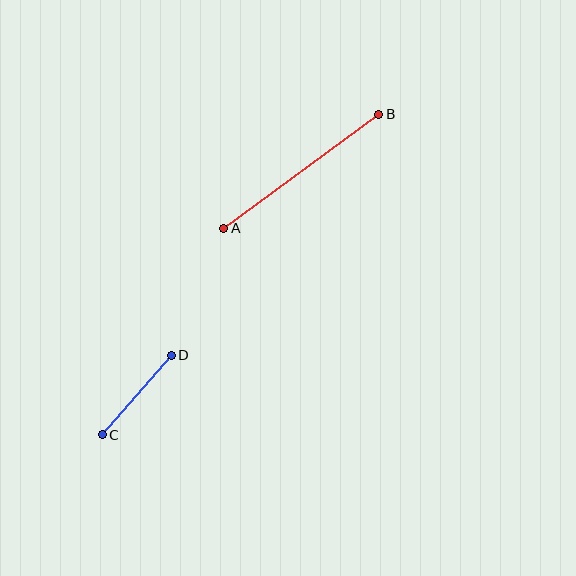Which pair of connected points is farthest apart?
Points A and B are farthest apart.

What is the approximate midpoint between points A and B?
The midpoint is at approximately (301, 171) pixels.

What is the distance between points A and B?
The distance is approximately 192 pixels.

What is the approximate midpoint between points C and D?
The midpoint is at approximately (137, 395) pixels.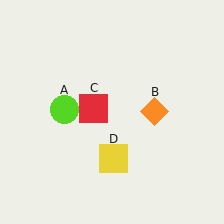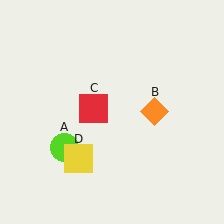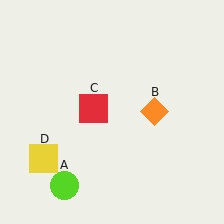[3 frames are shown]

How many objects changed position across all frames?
2 objects changed position: lime circle (object A), yellow square (object D).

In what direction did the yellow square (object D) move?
The yellow square (object D) moved left.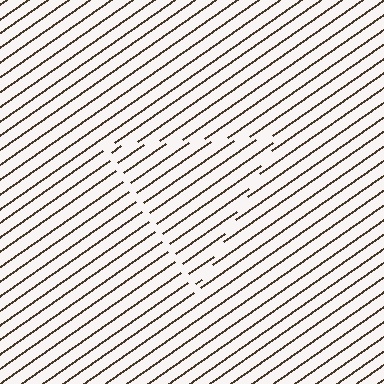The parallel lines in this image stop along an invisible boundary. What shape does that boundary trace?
An illusory triangle. The interior of the shape contains the same grating, shifted by half a period — the contour is defined by the phase discontinuity where line-ends from the inner and outer gratings abut.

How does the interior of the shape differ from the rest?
The interior of the shape contains the same grating, shifted by half a period — the contour is defined by the phase discontinuity where line-ends from the inner and outer gratings abut.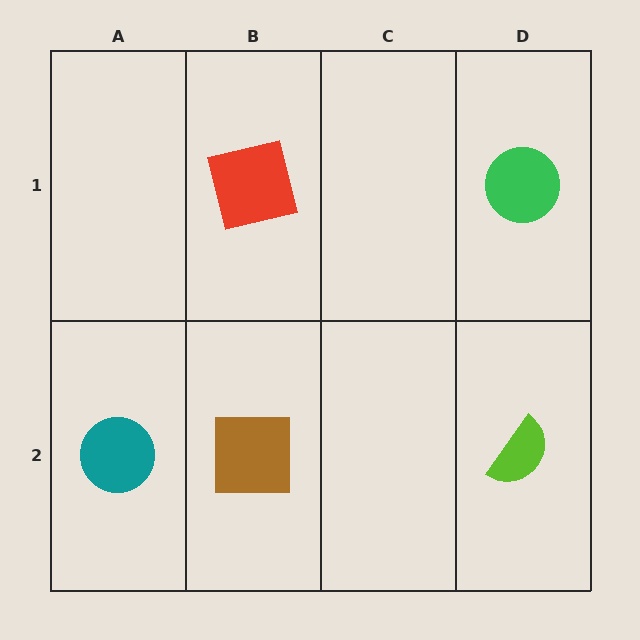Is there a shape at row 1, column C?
No, that cell is empty.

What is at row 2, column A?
A teal circle.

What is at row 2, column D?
A lime semicircle.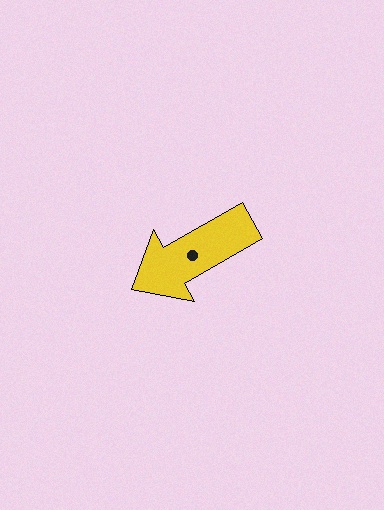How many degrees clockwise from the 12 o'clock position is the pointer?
Approximately 240 degrees.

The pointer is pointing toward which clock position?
Roughly 8 o'clock.